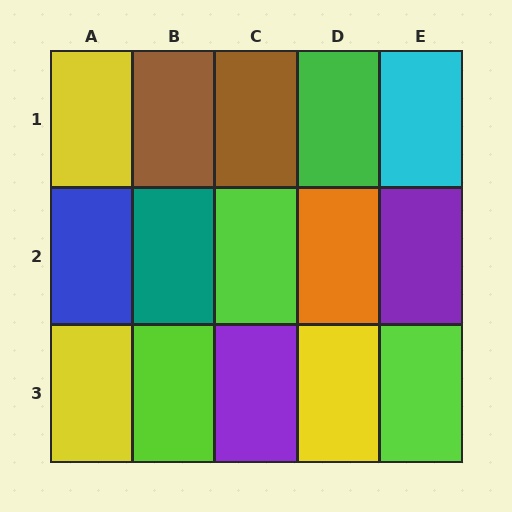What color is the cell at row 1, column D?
Green.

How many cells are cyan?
1 cell is cyan.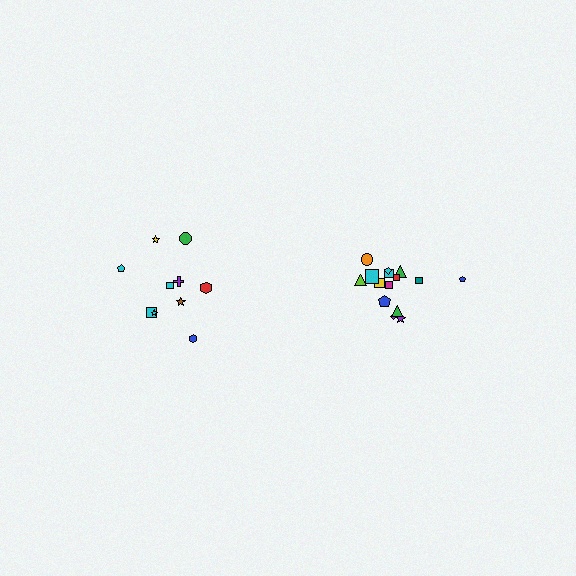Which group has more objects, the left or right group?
The right group.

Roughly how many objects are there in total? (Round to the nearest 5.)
Roughly 25 objects in total.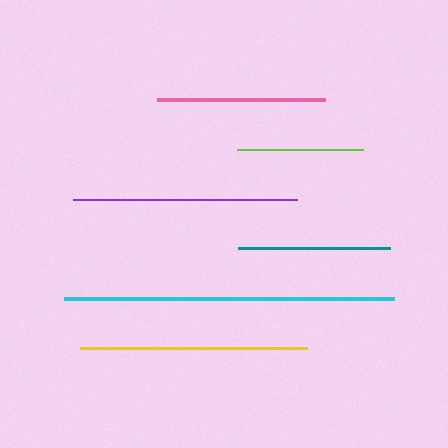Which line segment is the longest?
The cyan line is the longest at approximately 330 pixels.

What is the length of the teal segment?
The teal segment is approximately 151 pixels long.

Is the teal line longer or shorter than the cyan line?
The cyan line is longer than the teal line.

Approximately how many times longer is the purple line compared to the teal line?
The purple line is approximately 1.5 times the length of the teal line.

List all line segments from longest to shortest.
From longest to shortest: cyan, yellow, purple, pink, teal, lime.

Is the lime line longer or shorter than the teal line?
The teal line is longer than the lime line.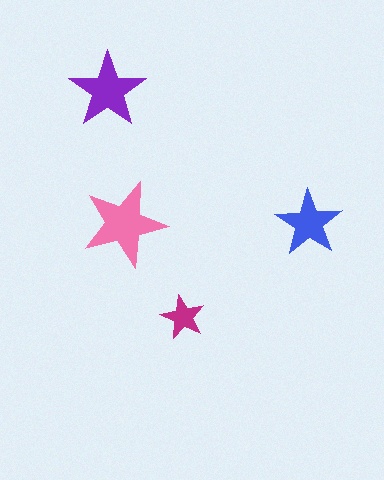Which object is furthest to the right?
The blue star is rightmost.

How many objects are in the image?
There are 4 objects in the image.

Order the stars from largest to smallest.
the pink one, the purple one, the blue one, the magenta one.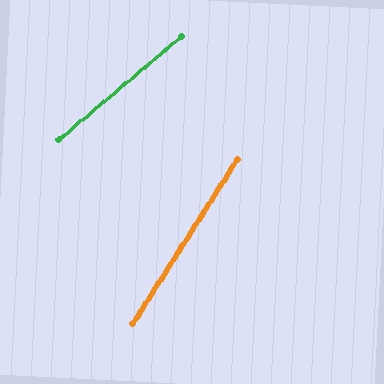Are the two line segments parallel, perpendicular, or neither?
Neither parallel nor perpendicular — they differ by about 17°.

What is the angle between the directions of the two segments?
Approximately 17 degrees.